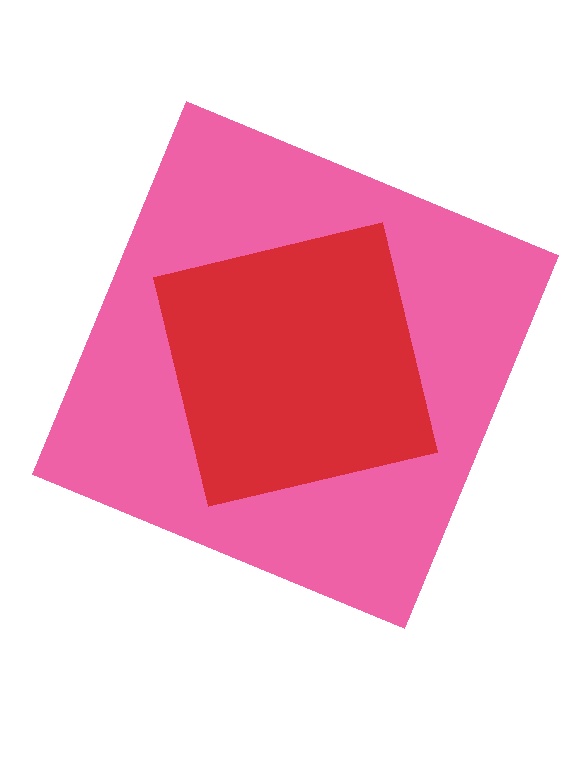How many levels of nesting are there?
2.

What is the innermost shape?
The red square.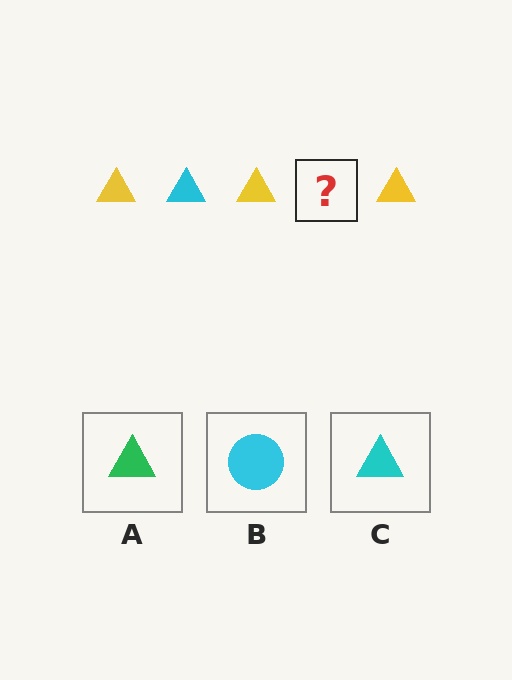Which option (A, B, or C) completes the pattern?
C.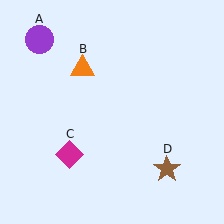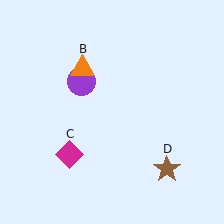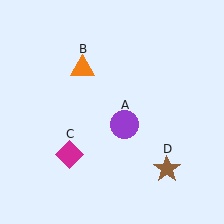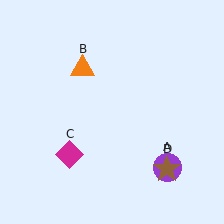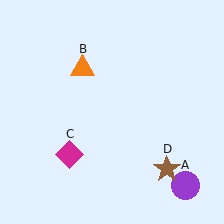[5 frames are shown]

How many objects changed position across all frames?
1 object changed position: purple circle (object A).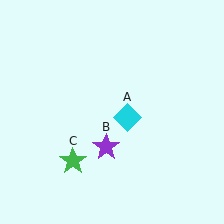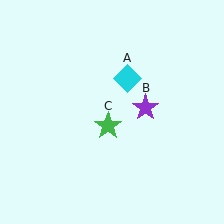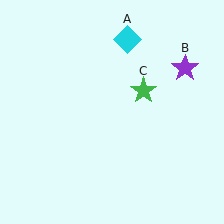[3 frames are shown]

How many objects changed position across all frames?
3 objects changed position: cyan diamond (object A), purple star (object B), green star (object C).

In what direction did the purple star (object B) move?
The purple star (object B) moved up and to the right.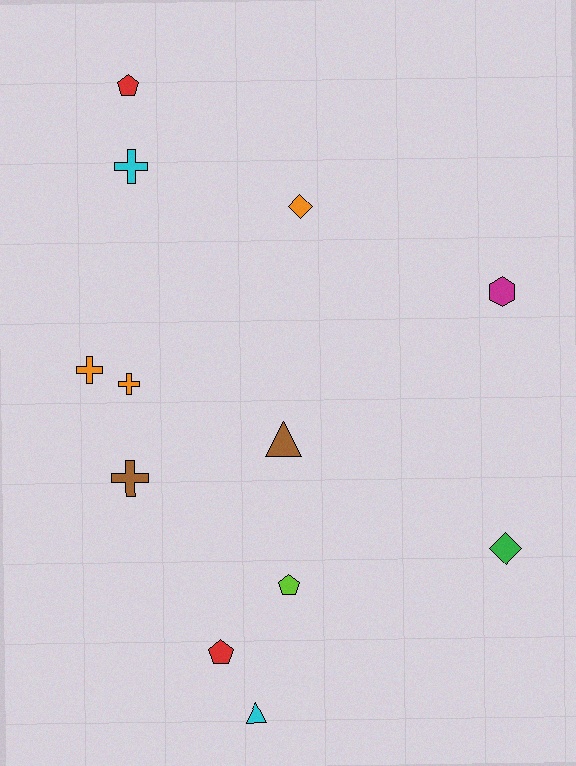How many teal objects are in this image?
There are no teal objects.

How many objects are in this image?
There are 12 objects.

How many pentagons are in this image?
There are 3 pentagons.